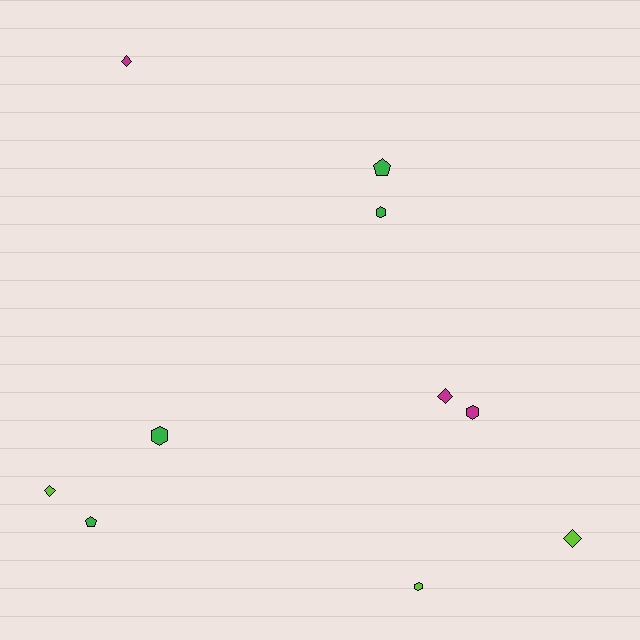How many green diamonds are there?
There are no green diamonds.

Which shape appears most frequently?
Diamond, with 4 objects.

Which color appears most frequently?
Green, with 4 objects.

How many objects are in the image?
There are 10 objects.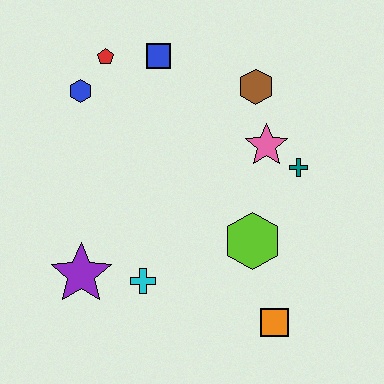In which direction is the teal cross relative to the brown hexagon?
The teal cross is below the brown hexagon.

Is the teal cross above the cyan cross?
Yes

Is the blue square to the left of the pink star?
Yes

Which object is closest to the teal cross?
The pink star is closest to the teal cross.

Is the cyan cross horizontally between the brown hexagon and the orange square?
No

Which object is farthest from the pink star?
The purple star is farthest from the pink star.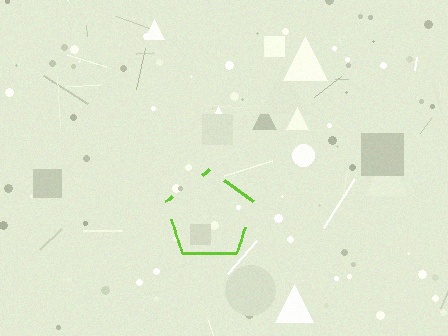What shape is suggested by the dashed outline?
The dashed outline suggests a pentagon.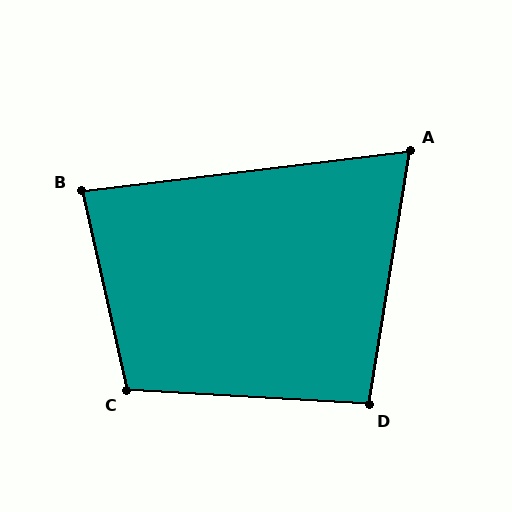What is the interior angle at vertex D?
Approximately 96 degrees (obtuse).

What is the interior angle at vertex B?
Approximately 84 degrees (acute).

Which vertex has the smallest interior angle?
A, at approximately 74 degrees.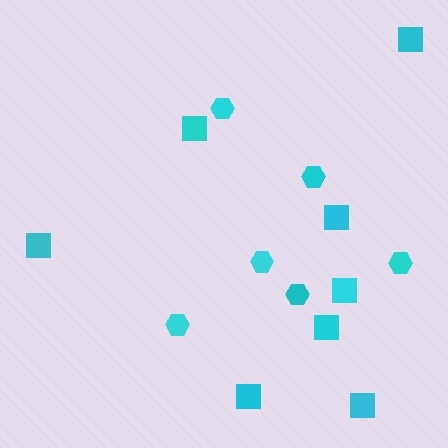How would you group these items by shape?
There are 2 groups: one group of squares (8) and one group of hexagons (6).